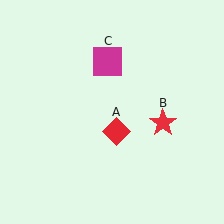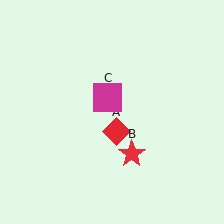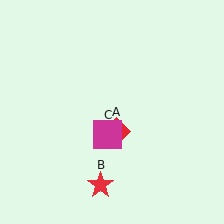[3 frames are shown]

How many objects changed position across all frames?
2 objects changed position: red star (object B), magenta square (object C).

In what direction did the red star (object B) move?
The red star (object B) moved down and to the left.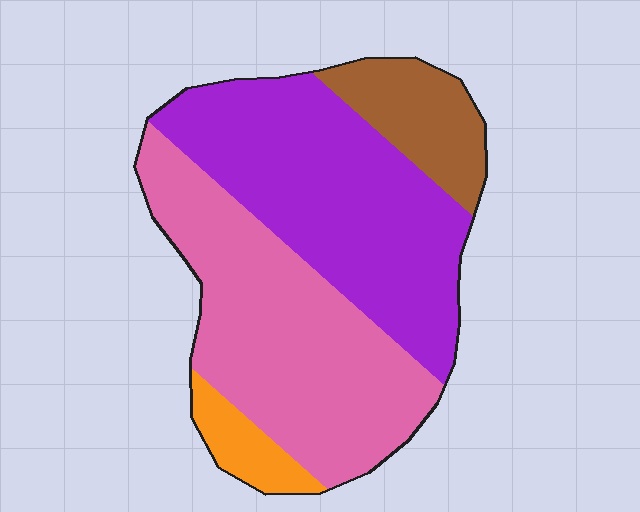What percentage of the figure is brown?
Brown takes up about one eighth (1/8) of the figure.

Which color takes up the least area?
Orange, at roughly 5%.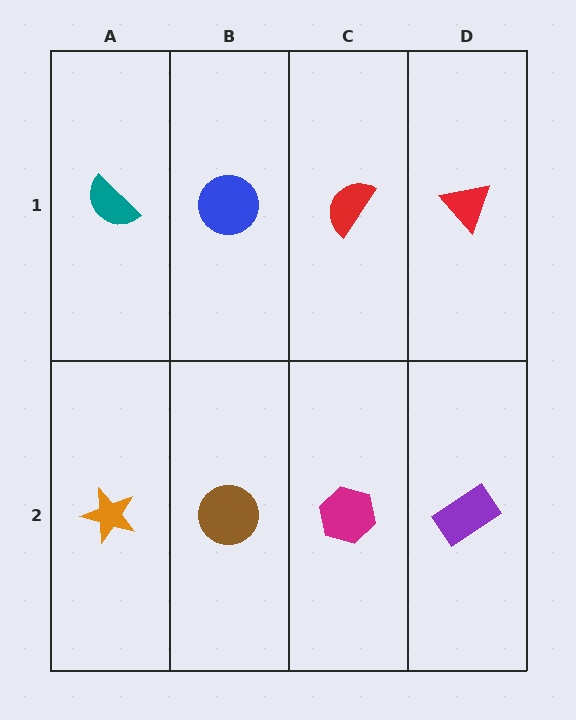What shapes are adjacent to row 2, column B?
A blue circle (row 1, column B), an orange star (row 2, column A), a magenta hexagon (row 2, column C).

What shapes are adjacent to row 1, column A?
An orange star (row 2, column A), a blue circle (row 1, column B).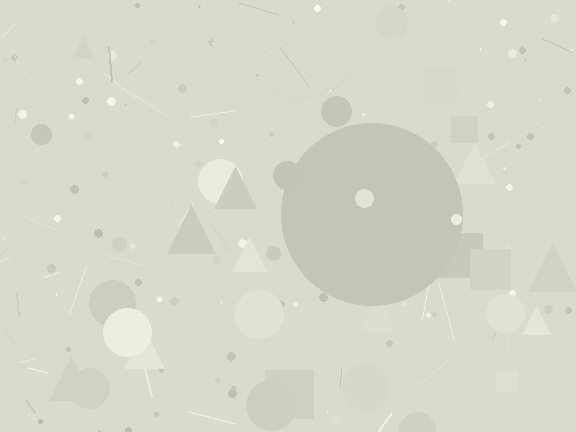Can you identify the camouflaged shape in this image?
The camouflaged shape is a circle.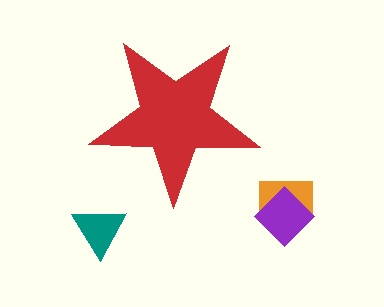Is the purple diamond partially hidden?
No, the purple diamond is fully visible.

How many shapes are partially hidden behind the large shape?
0 shapes are partially hidden.